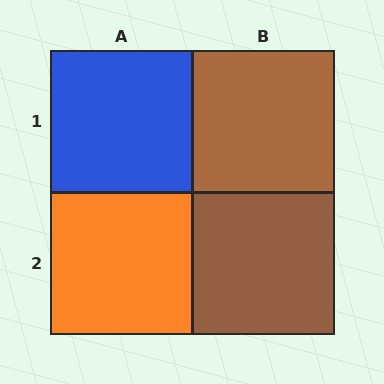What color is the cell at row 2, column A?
Orange.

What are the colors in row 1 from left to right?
Blue, brown.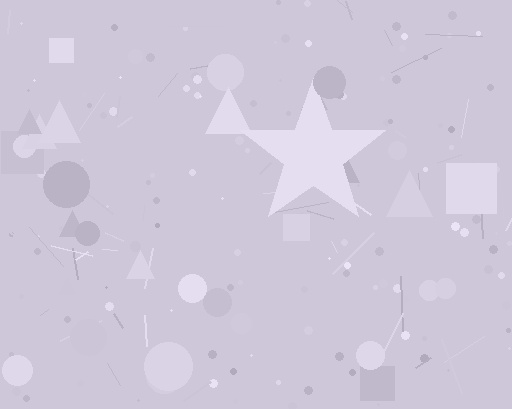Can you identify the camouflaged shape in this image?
The camouflaged shape is a star.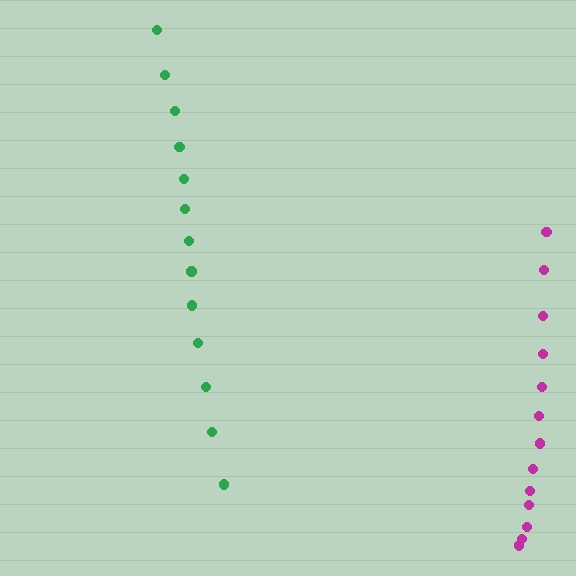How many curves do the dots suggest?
There are 2 distinct paths.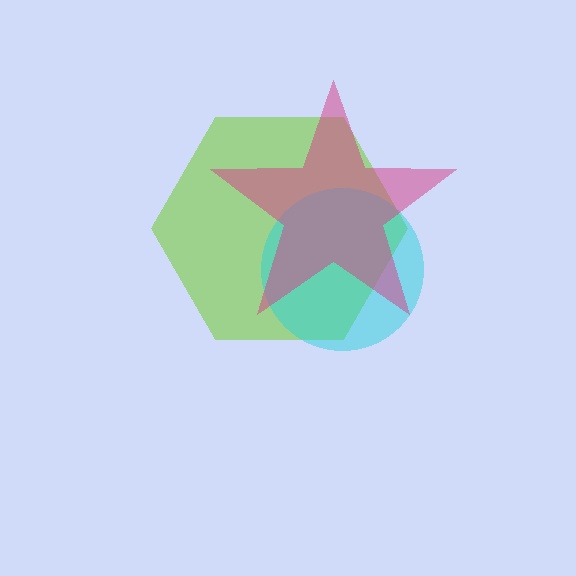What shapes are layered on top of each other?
The layered shapes are: a lime hexagon, a cyan circle, a magenta star.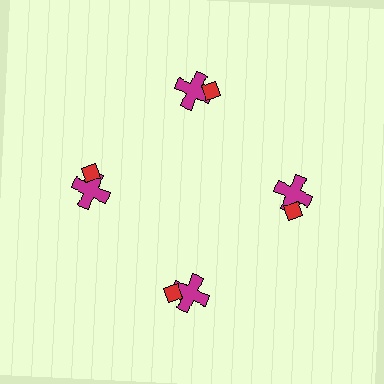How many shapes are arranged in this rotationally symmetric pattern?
There are 8 shapes, arranged in 4 groups of 2.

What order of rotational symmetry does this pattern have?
This pattern has 4-fold rotational symmetry.